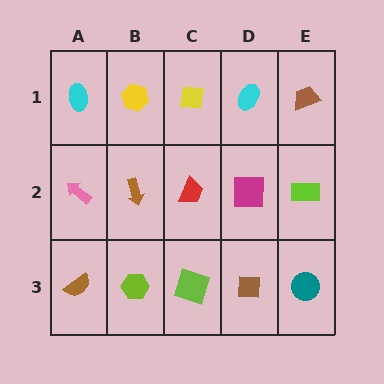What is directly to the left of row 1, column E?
A cyan ellipse.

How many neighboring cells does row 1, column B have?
3.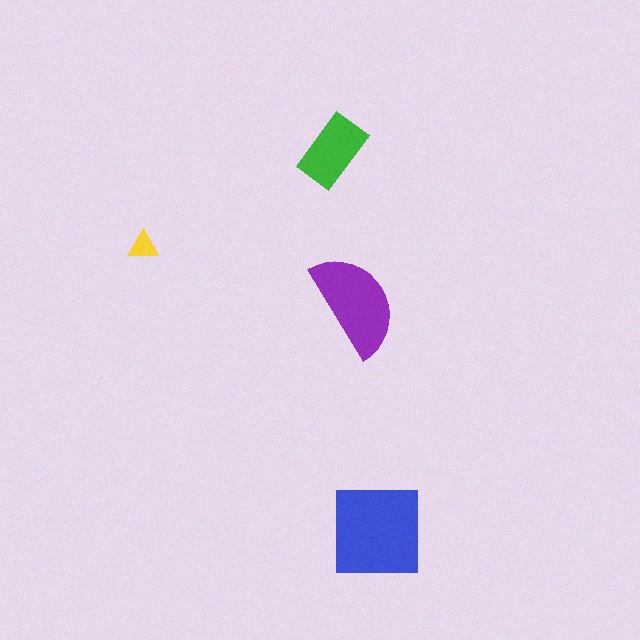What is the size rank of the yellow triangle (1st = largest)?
4th.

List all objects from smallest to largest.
The yellow triangle, the green rectangle, the purple semicircle, the blue square.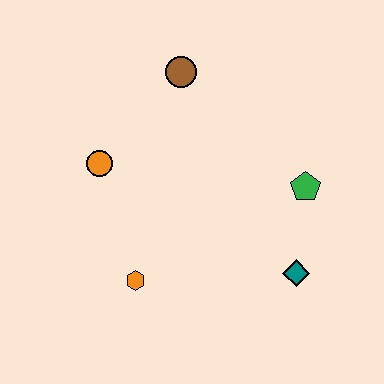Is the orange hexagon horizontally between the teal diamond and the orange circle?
Yes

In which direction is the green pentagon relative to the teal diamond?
The green pentagon is above the teal diamond.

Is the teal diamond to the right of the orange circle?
Yes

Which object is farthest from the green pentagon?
The orange circle is farthest from the green pentagon.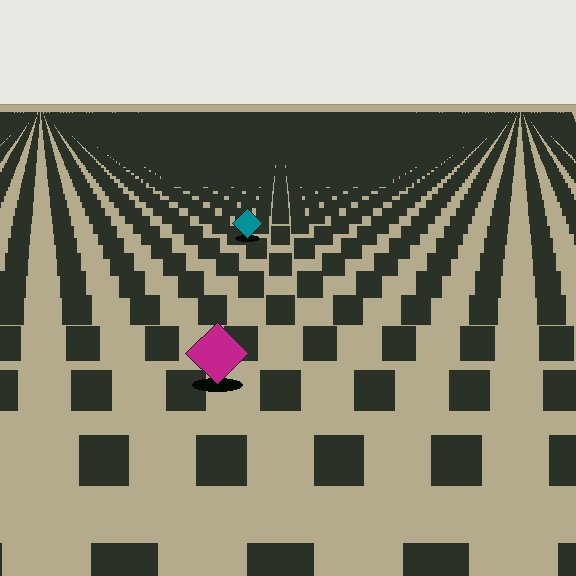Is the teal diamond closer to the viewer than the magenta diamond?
No. The magenta diamond is closer — you can tell from the texture gradient: the ground texture is coarser near it.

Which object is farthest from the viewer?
The teal diamond is farthest from the viewer. It appears smaller and the ground texture around it is denser.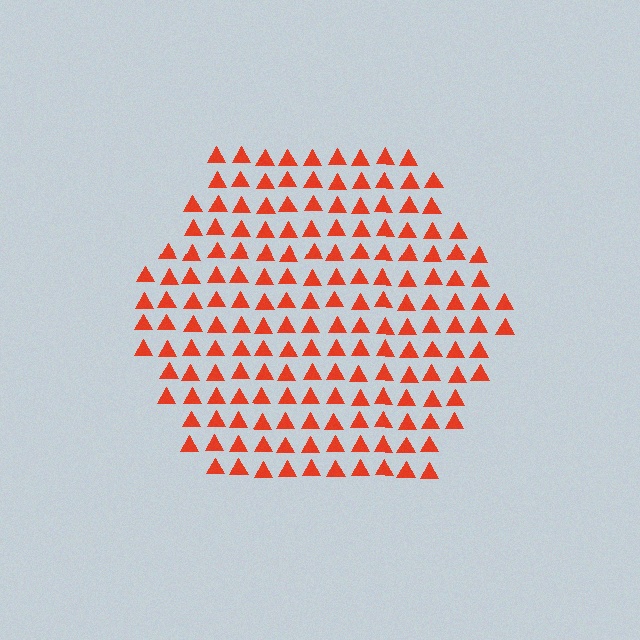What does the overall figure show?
The overall figure shows a hexagon.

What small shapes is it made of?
It is made of small triangles.